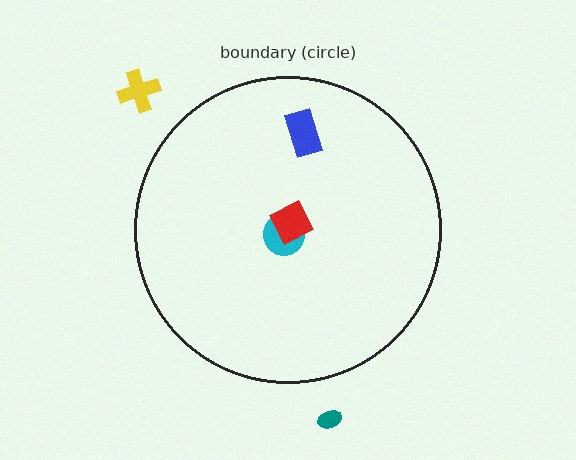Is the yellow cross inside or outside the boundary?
Outside.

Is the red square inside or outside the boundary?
Inside.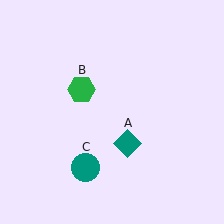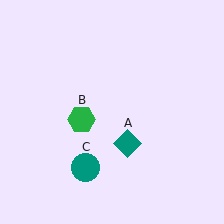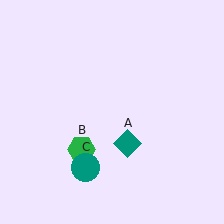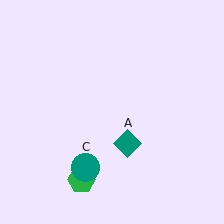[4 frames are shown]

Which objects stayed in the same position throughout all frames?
Teal diamond (object A) and teal circle (object C) remained stationary.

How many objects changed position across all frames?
1 object changed position: green hexagon (object B).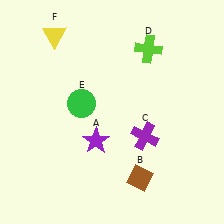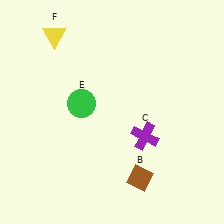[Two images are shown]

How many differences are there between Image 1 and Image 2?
There are 2 differences between the two images.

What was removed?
The purple star (A), the lime cross (D) were removed in Image 2.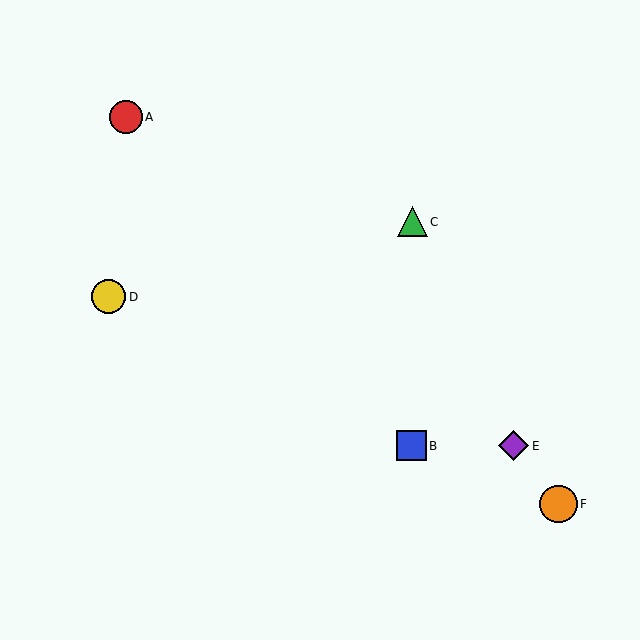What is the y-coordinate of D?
Object D is at y≈297.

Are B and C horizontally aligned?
No, B is at y≈446 and C is at y≈222.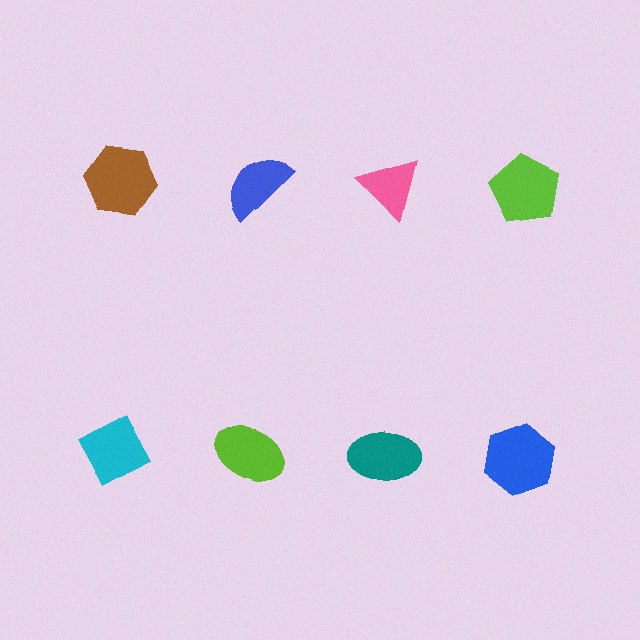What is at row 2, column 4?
A blue hexagon.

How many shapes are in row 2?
4 shapes.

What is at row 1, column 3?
A pink triangle.